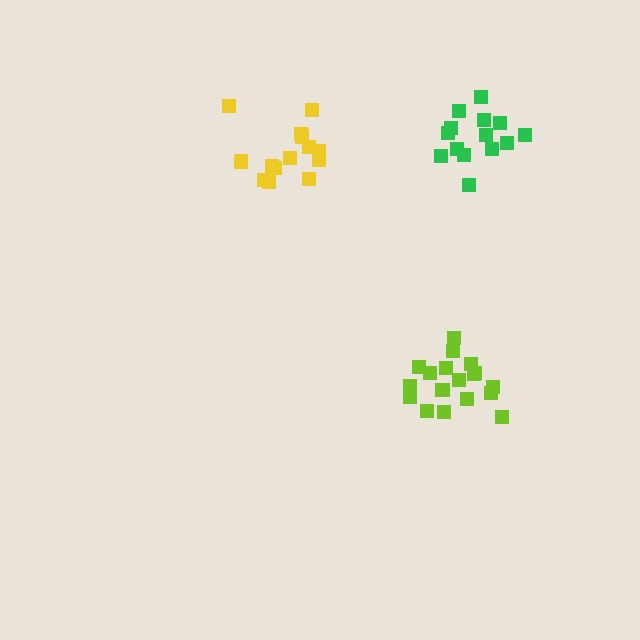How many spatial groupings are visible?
There are 3 spatial groupings.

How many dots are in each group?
Group 1: 15 dots, Group 2: 14 dots, Group 3: 18 dots (47 total).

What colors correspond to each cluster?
The clusters are colored: yellow, green, lime.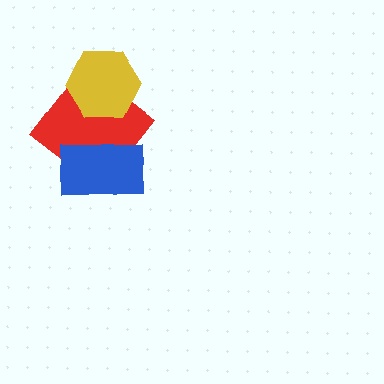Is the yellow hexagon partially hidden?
No, no other shape covers it.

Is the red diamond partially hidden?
Yes, it is partially covered by another shape.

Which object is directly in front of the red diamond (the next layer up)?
The yellow hexagon is directly in front of the red diamond.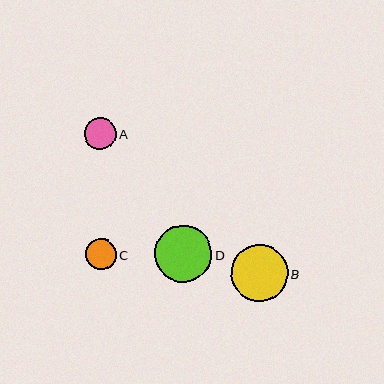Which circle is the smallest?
Circle C is the smallest with a size of approximately 31 pixels.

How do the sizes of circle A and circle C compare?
Circle A and circle C are approximately the same size.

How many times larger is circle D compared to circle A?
Circle D is approximately 1.8 times the size of circle A.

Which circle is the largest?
Circle D is the largest with a size of approximately 57 pixels.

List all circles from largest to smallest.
From largest to smallest: D, B, A, C.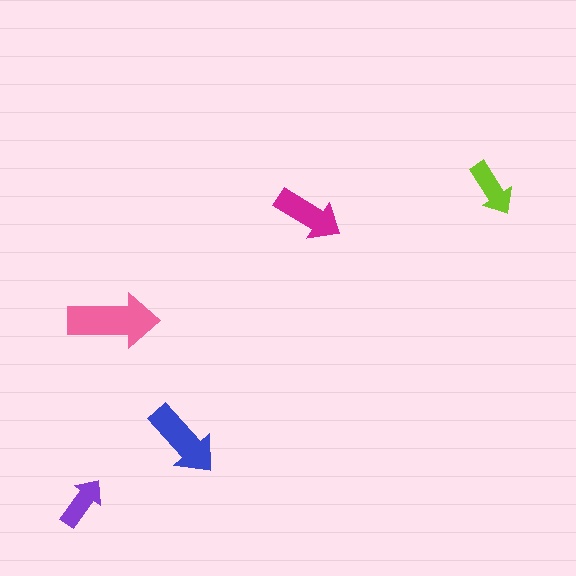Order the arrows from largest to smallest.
the pink one, the blue one, the magenta one, the lime one, the purple one.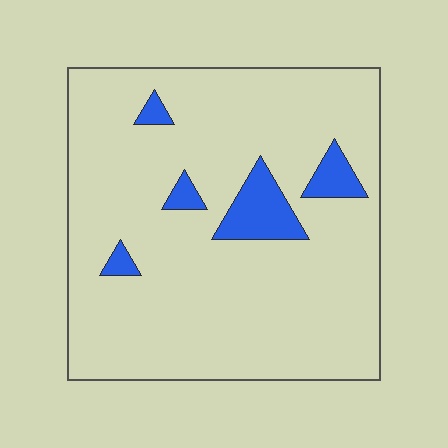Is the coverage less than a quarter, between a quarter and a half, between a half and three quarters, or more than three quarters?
Less than a quarter.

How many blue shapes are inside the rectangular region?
5.